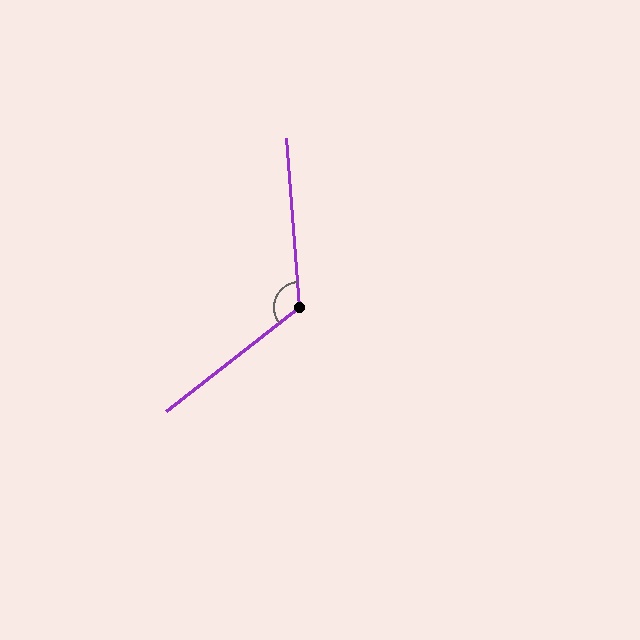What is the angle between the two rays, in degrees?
Approximately 124 degrees.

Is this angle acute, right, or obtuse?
It is obtuse.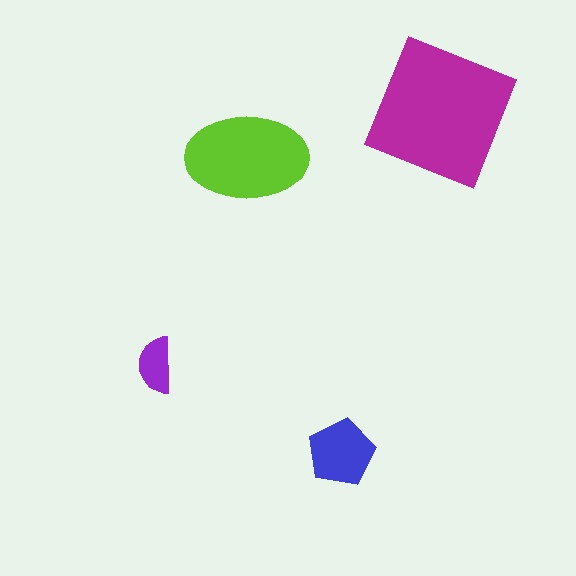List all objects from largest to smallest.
The magenta square, the lime ellipse, the blue pentagon, the purple semicircle.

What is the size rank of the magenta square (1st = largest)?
1st.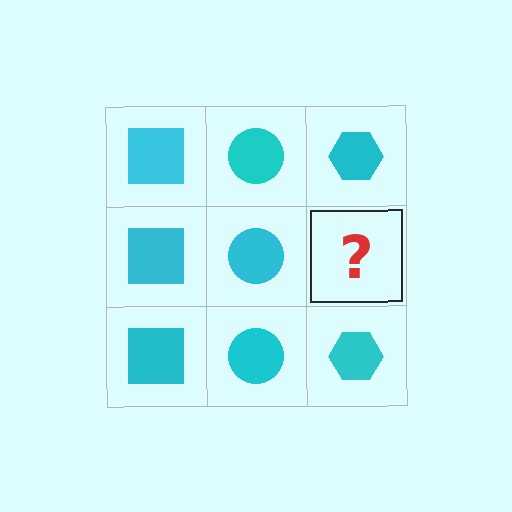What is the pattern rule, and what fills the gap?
The rule is that each column has a consistent shape. The gap should be filled with a cyan hexagon.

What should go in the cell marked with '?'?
The missing cell should contain a cyan hexagon.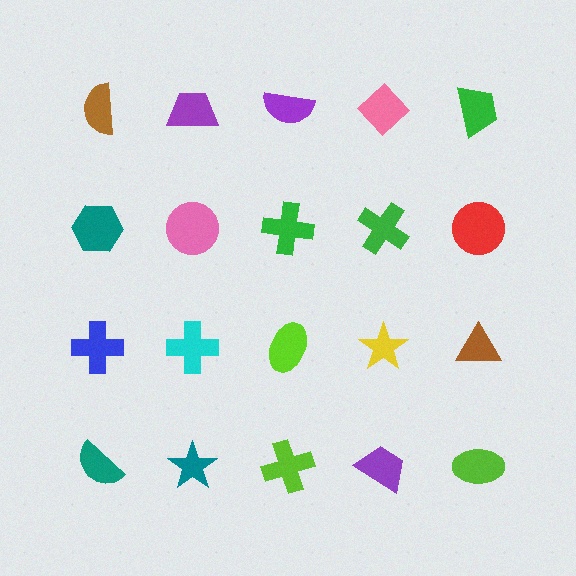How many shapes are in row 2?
5 shapes.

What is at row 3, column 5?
A brown triangle.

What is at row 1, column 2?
A purple trapezoid.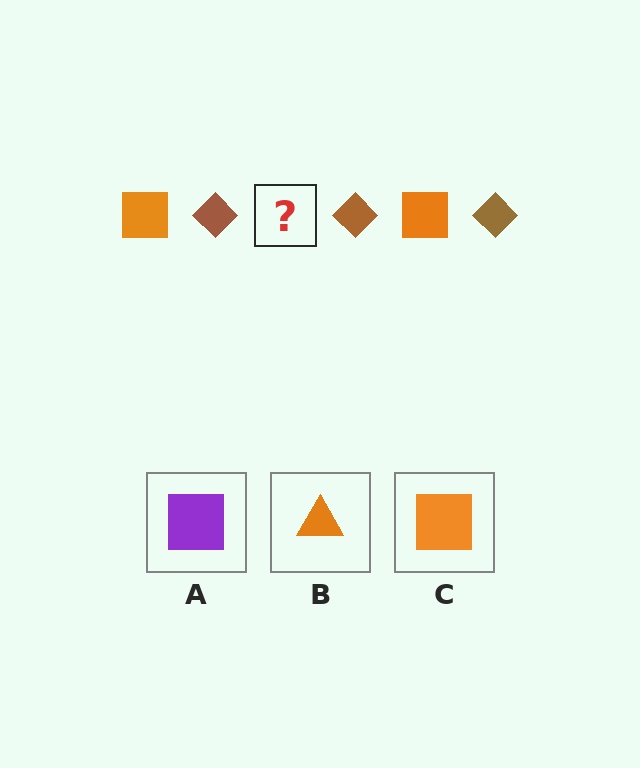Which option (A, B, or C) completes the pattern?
C.